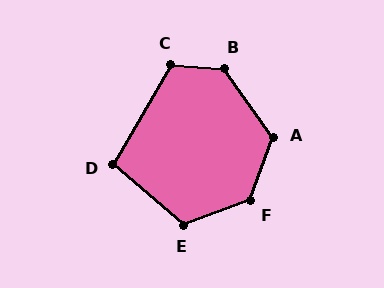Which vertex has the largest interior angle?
F, at approximately 130 degrees.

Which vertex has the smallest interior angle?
D, at approximately 100 degrees.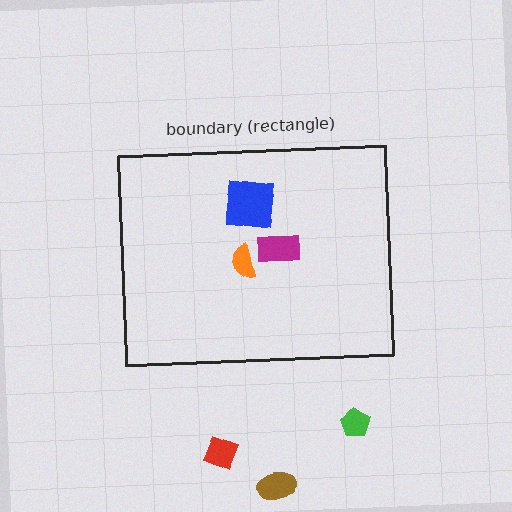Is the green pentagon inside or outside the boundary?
Outside.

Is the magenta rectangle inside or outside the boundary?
Inside.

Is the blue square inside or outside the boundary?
Inside.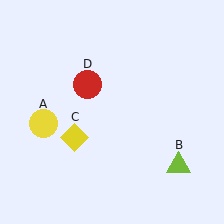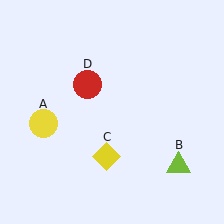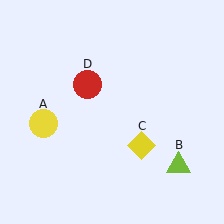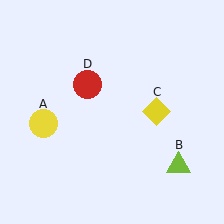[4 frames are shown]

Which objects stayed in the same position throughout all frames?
Yellow circle (object A) and lime triangle (object B) and red circle (object D) remained stationary.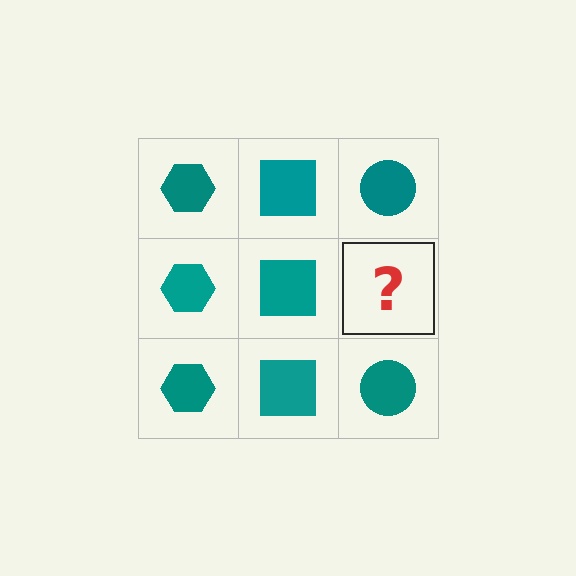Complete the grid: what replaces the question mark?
The question mark should be replaced with a teal circle.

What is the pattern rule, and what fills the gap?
The rule is that each column has a consistent shape. The gap should be filled with a teal circle.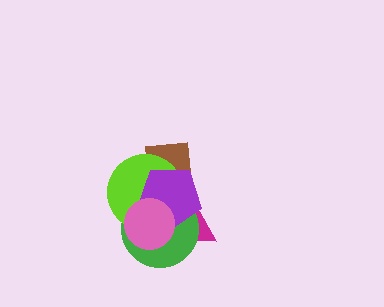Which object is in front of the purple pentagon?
The pink circle is in front of the purple pentagon.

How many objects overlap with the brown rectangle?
5 objects overlap with the brown rectangle.